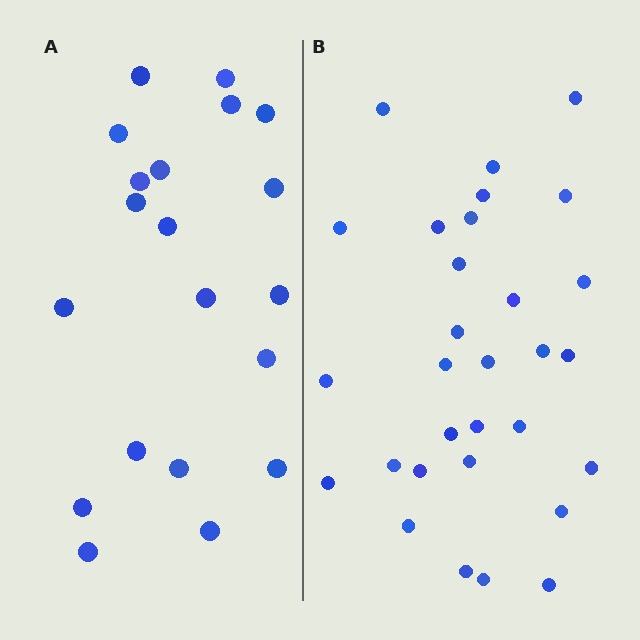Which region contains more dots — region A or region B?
Region B (the right region) has more dots.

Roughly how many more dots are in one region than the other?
Region B has roughly 10 or so more dots than region A.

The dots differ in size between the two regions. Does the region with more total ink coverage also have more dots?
No. Region A has more total ink coverage because its dots are larger, but region B actually contains more individual dots. Total area can be misleading — the number of items is what matters here.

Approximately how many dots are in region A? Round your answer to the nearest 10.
About 20 dots.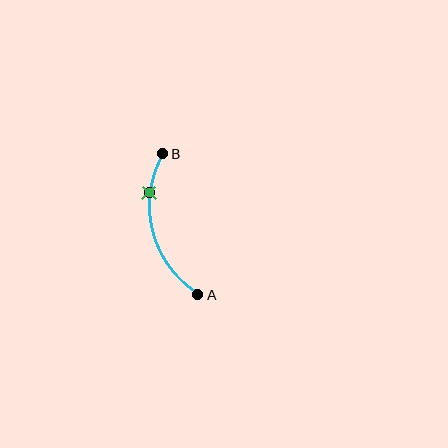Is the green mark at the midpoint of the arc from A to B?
No. The green mark lies on the arc but is closer to endpoint B. The arc midpoint would be at the point on the curve equidistant along the arc from both A and B.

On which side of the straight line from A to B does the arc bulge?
The arc bulges to the left of the straight line connecting A and B.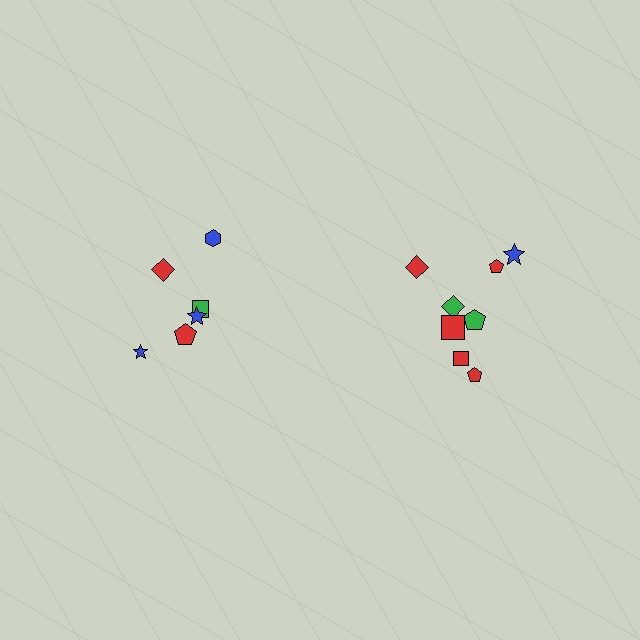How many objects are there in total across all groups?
There are 14 objects.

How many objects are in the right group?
There are 8 objects.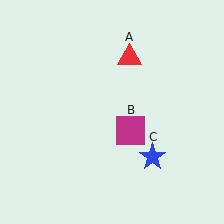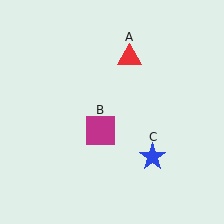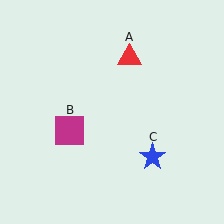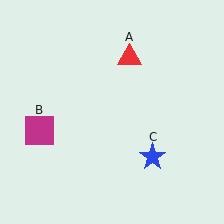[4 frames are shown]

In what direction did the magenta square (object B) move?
The magenta square (object B) moved left.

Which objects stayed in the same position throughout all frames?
Red triangle (object A) and blue star (object C) remained stationary.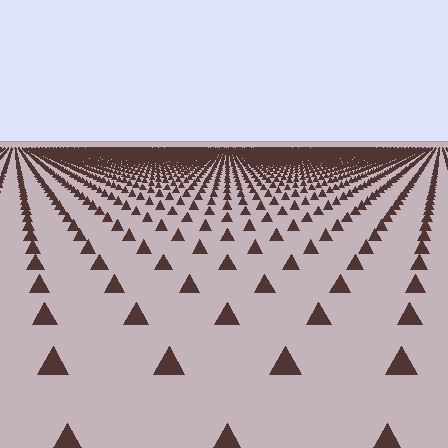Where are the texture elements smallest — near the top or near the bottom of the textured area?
Near the top.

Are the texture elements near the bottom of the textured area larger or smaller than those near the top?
Larger. Near the bottom, elements are closer to the viewer and appear at a bigger on-screen size.